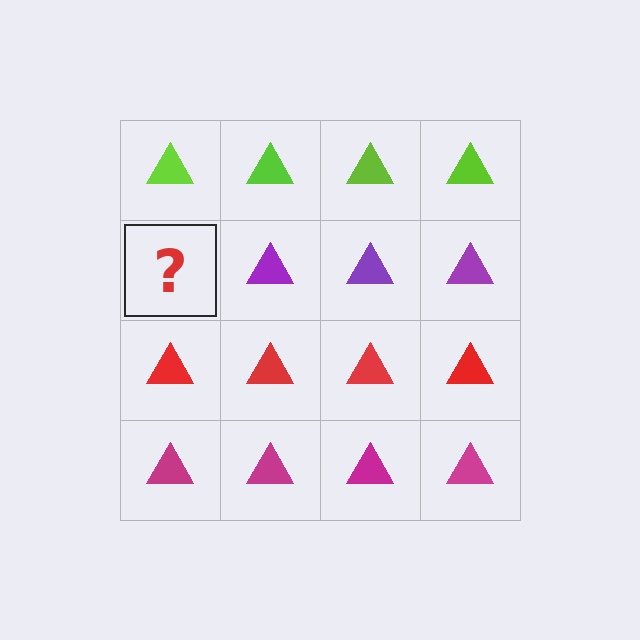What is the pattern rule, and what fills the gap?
The rule is that each row has a consistent color. The gap should be filled with a purple triangle.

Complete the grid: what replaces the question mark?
The question mark should be replaced with a purple triangle.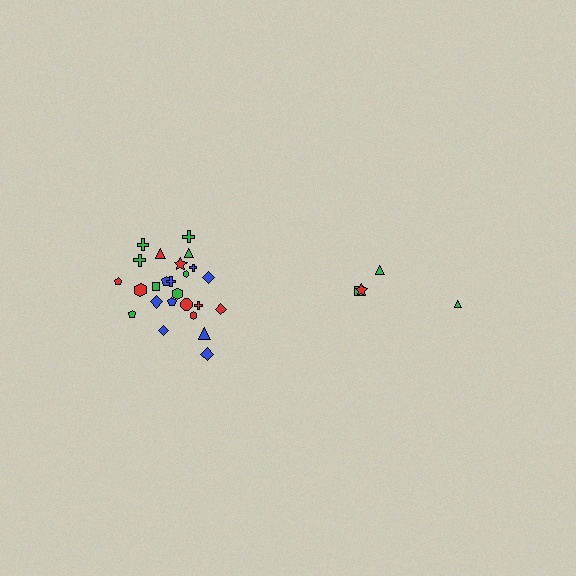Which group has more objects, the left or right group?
The left group.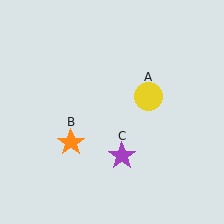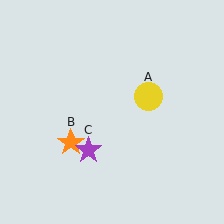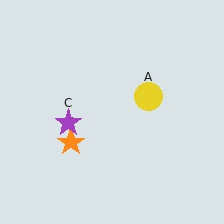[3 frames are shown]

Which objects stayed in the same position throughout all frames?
Yellow circle (object A) and orange star (object B) remained stationary.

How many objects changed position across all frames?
1 object changed position: purple star (object C).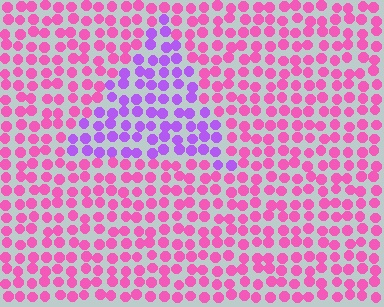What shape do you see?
I see a triangle.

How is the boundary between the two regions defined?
The boundary is defined purely by a slight shift in hue (about 47 degrees). Spacing, size, and orientation are identical on both sides.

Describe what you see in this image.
The image is filled with small pink elements in a uniform arrangement. A triangle-shaped region is visible where the elements are tinted to a slightly different hue, forming a subtle color boundary.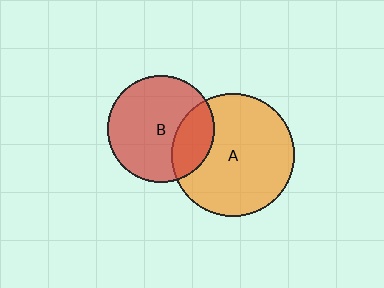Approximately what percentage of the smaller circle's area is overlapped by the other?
Approximately 25%.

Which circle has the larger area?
Circle A (orange).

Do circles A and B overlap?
Yes.